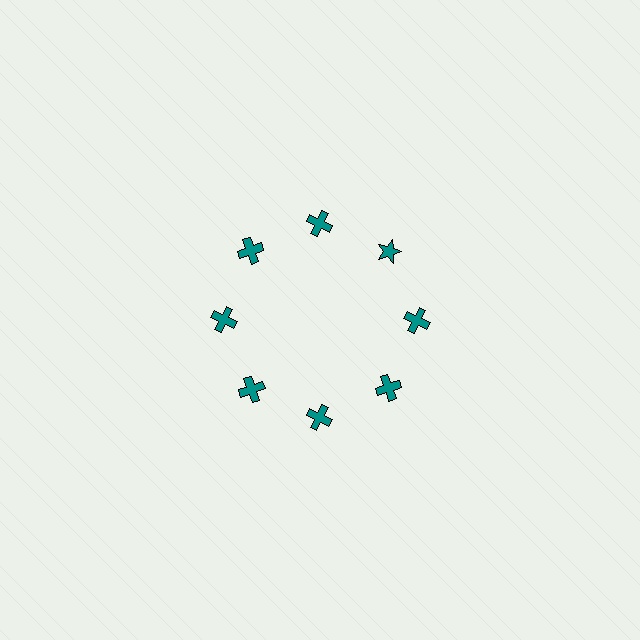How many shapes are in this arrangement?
There are 8 shapes arranged in a ring pattern.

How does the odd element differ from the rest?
It has a different shape: star instead of cross.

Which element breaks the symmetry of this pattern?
The teal star at roughly the 2 o'clock position breaks the symmetry. All other shapes are teal crosses.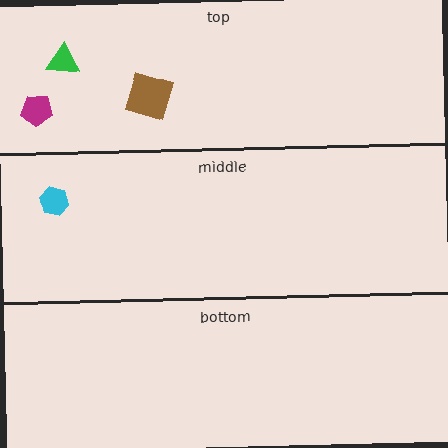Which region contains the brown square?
The top region.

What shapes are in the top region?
The green triangle, the magenta pentagon, the brown square.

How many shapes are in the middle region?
1.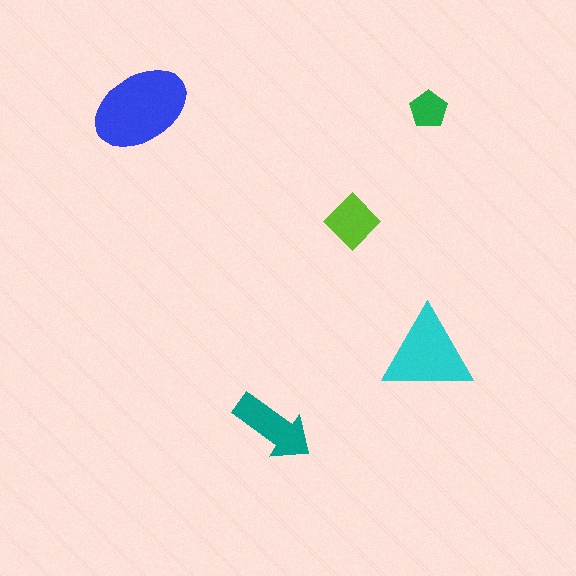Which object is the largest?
The blue ellipse.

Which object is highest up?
The blue ellipse is topmost.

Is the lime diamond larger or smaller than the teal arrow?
Smaller.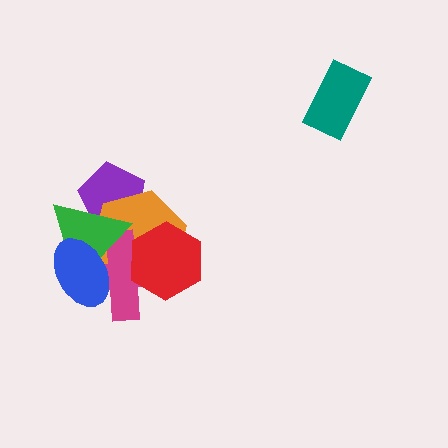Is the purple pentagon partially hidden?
Yes, it is partially covered by another shape.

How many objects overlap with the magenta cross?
4 objects overlap with the magenta cross.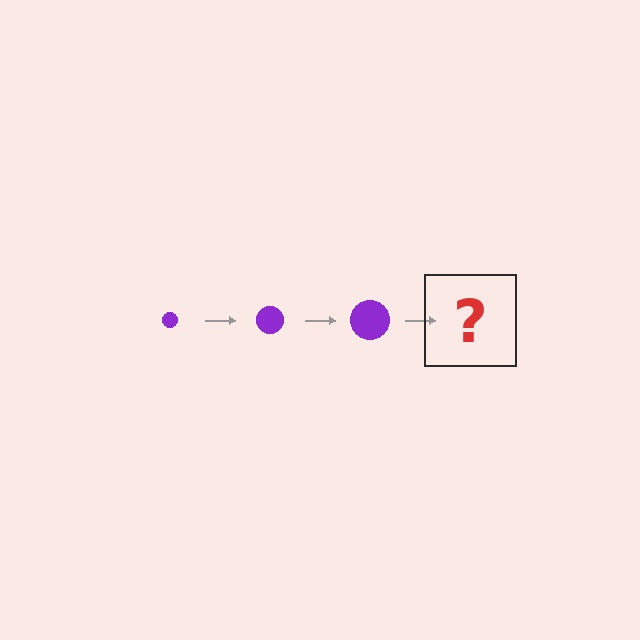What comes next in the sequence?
The next element should be a purple circle, larger than the previous one.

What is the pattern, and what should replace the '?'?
The pattern is that the circle gets progressively larger each step. The '?' should be a purple circle, larger than the previous one.